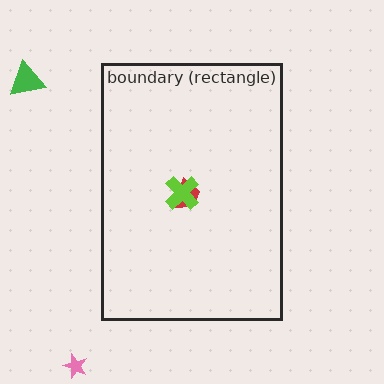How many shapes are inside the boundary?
2 inside, 2 outside.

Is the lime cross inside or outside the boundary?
Inside.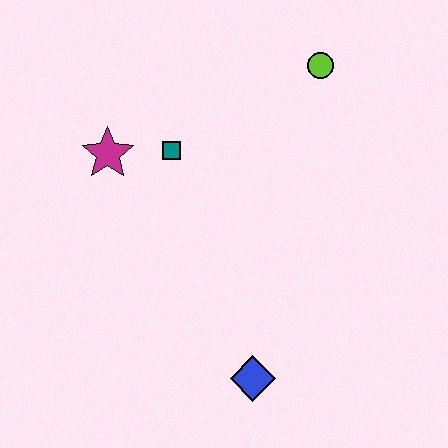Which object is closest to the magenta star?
The teal square is closest to the magenta star.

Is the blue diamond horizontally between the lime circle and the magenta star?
Yes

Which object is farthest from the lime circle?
The blue diamond is farthest from the lime circle.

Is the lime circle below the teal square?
No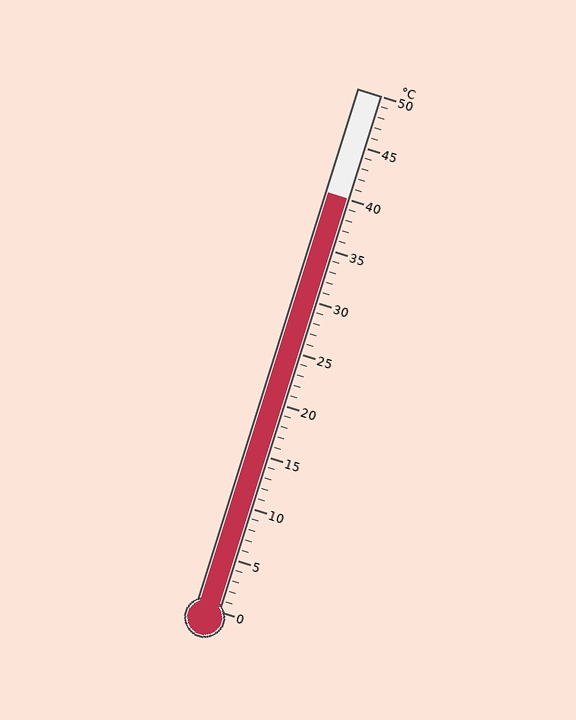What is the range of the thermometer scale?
The thermometer scale ranges from 0°C to 50°C.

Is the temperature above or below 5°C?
The temperature is above 5°C.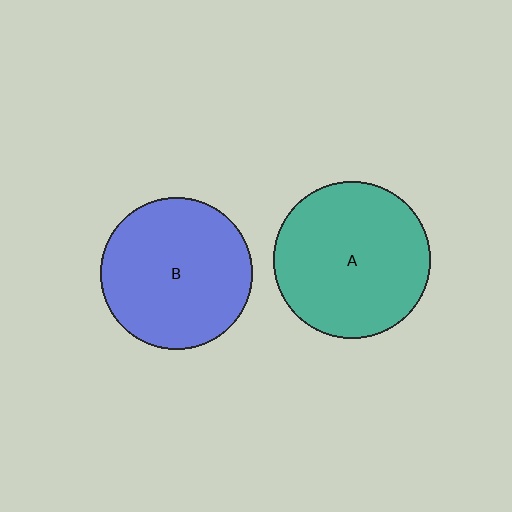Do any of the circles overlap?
No, none of the circles overlap.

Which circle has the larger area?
Circle A (teal).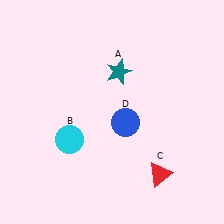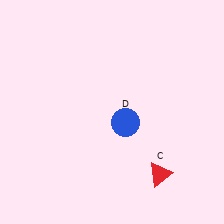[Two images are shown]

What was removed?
The cyan circle (B), the teal star (A) were removed in Image 2.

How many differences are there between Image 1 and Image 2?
There are 2 differences between the two images.